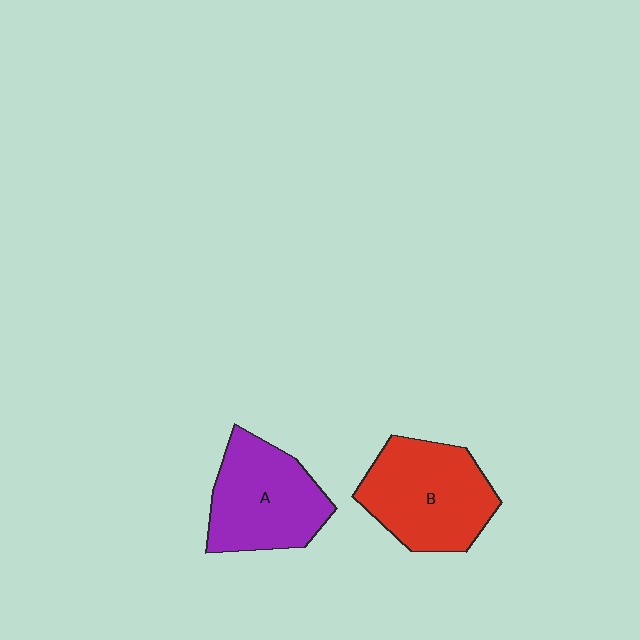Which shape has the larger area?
Shape B (red).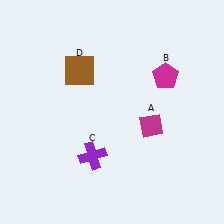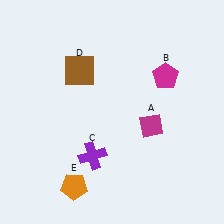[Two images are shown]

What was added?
An orange pentagon (E) was added in Image 2.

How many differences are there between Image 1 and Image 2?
There is 1 difference between the two images.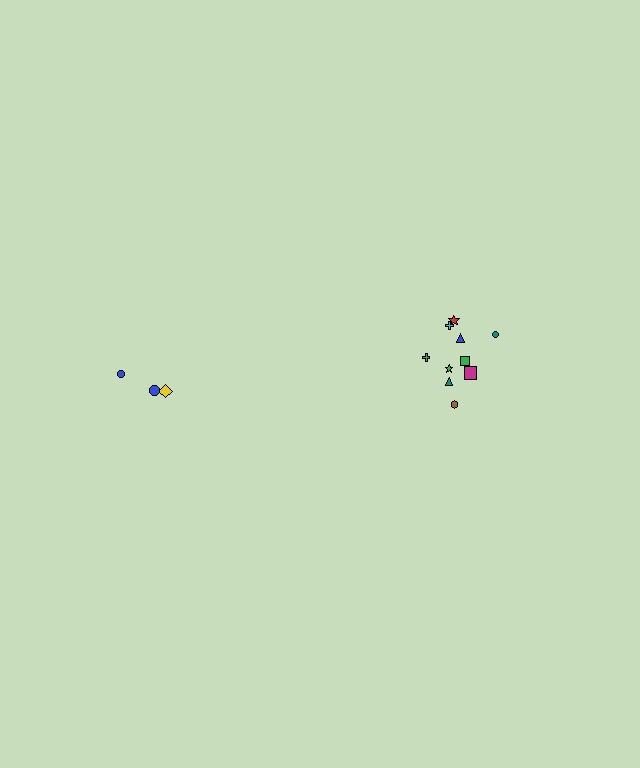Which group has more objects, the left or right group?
The right group.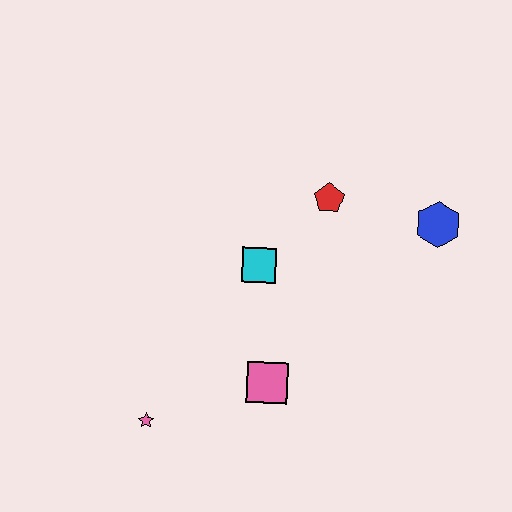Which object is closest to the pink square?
The cyan square is closest to the pink square.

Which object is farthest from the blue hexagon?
The pink star is farthest from the blue hexagon.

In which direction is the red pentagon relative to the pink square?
The red pentagon is above the pink square.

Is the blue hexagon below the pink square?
No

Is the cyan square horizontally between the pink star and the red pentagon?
Yes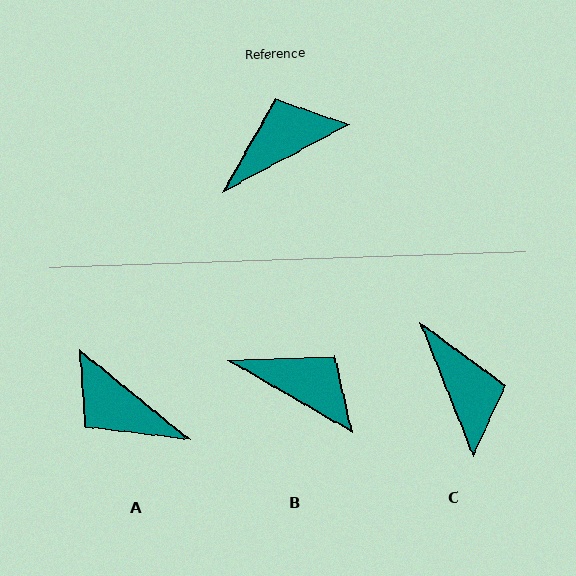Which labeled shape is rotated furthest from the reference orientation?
A, about 113 degrees away.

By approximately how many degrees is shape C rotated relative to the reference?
Approximately 97 degrees clockwise.